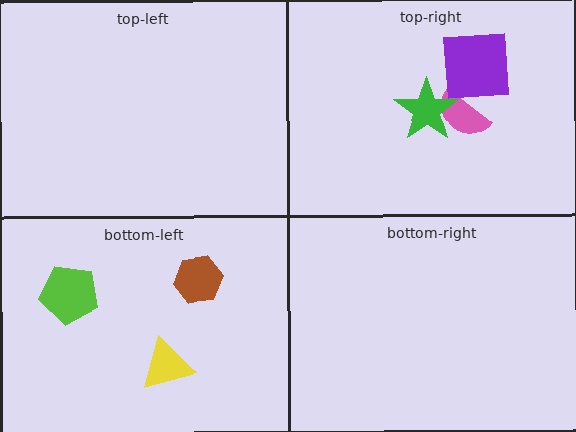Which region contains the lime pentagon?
The bottom-left region.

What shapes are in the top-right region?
The pink semicircle, the green star, the purple square.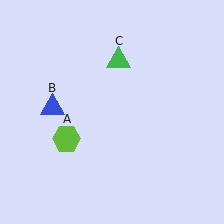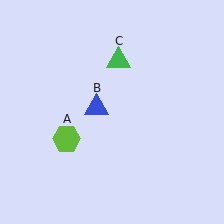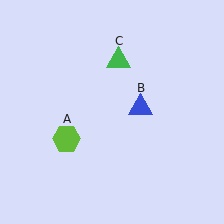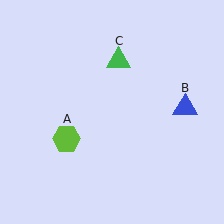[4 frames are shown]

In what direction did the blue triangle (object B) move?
The blue triangle (object B) moved right.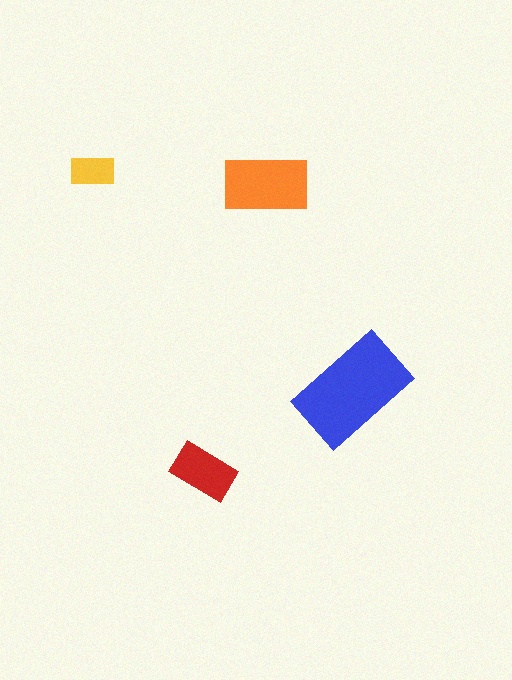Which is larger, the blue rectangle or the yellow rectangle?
The blue one.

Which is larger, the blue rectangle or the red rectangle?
The blue one.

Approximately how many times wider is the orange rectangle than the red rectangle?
About 1.5 times wider.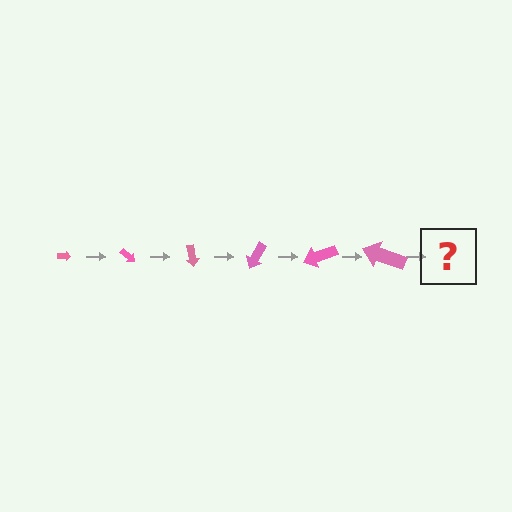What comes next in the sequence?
The next element should be an arrow, larger than the previous one and rotated 240 degrees from the start.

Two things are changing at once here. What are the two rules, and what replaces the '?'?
The two rules are that the arrow grows larger each step and it rotates 40 degrees each step. The '?' should be an arrow, larger than the previous one and rotated 240 degrees from the start.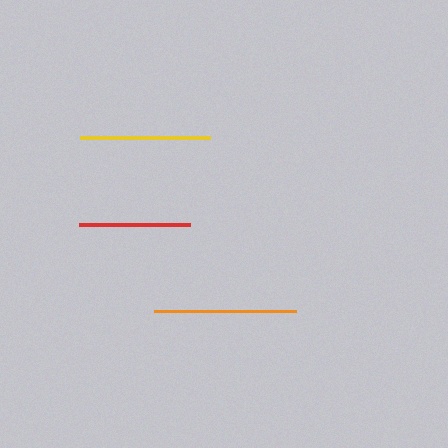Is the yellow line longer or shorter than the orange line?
The orange line is longer than the yellow line.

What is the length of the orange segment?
The orange segment is approximately 142 pixels long.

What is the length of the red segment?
The red segment is approximately 111 pixels long.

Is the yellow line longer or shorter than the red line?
The yellow line is longer than the red line.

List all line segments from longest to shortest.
From longest to shortest: orange, yellow, red.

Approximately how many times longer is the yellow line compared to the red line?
The yellow line is approximately 1.2 times the length of the red line.